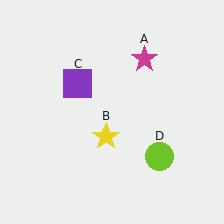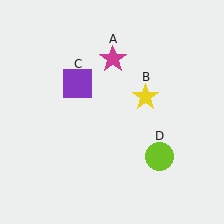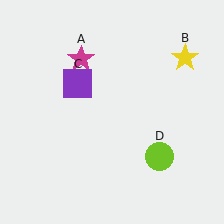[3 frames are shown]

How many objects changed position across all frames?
2 objects changed position: magenta star (object A), yellow star (object B).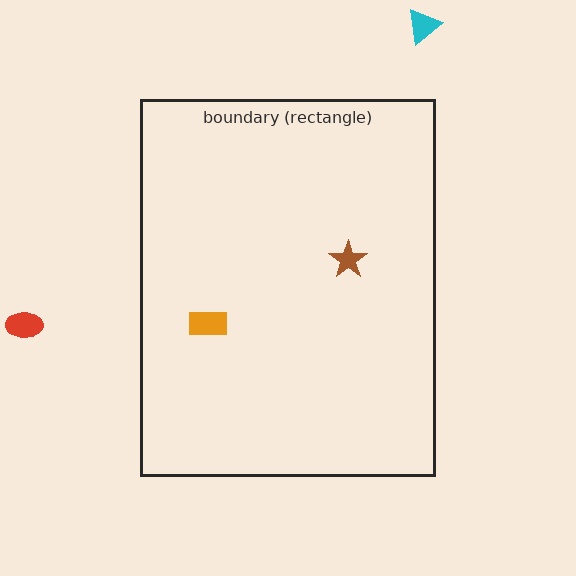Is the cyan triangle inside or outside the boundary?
Outside.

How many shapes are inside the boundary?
2 inside, 2 outside.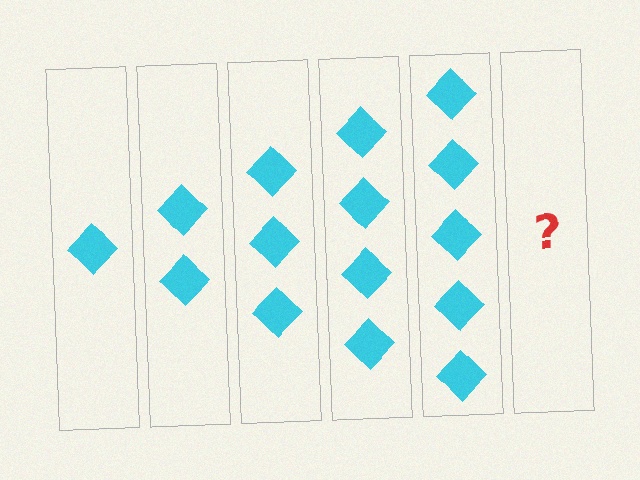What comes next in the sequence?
The next element should be 6 diamonds.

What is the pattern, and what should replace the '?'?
The pattern is that each step adds one more diamond. The '?' should be 6 diamonds.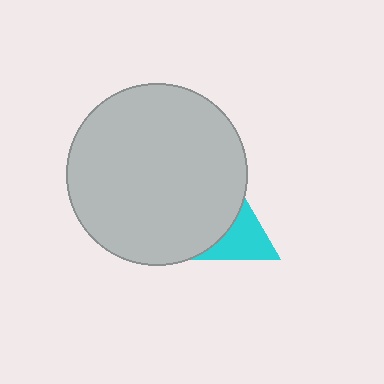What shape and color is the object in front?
The object in front is a light gray circle.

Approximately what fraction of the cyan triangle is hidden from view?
Roughly 63% of the cyan triangle is hidden behind the light gray circle.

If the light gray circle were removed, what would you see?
You would see the complete cyan triangle.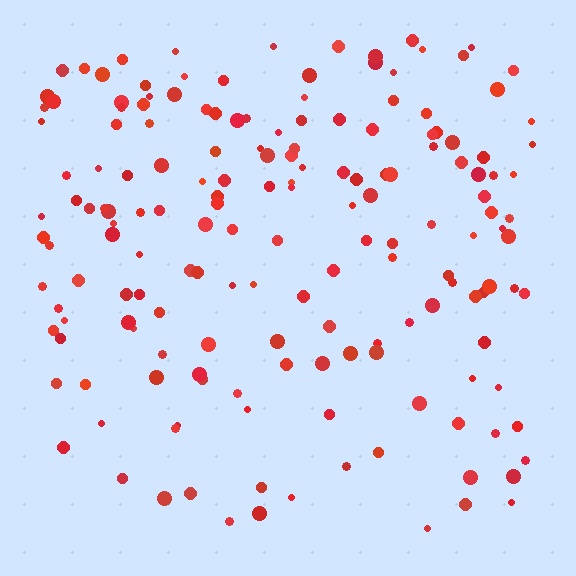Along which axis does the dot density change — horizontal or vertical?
Vertical.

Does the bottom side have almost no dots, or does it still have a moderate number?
Still a moderate number, just noticeably fewer than the top.